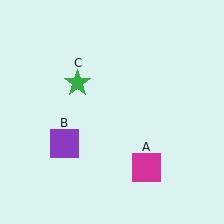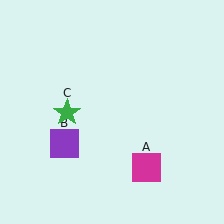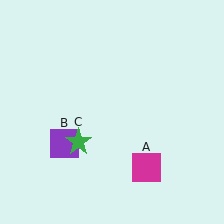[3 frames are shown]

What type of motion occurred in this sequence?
The green star (object C) rotated counterclockwise around the center of the scene.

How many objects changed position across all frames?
1 object changed position: green star (object C).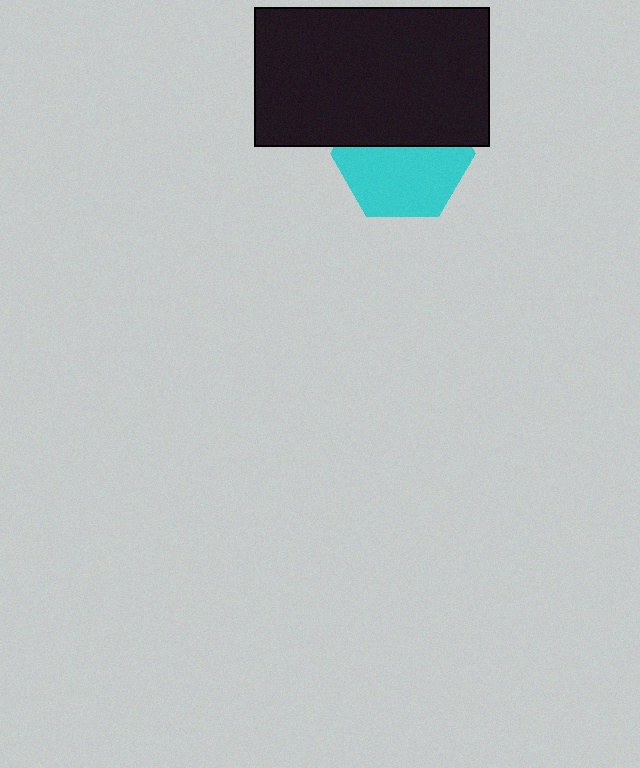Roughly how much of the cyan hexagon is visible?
About half of it is visible (roughly 56%).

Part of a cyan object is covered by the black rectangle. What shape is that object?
It is a hexagon.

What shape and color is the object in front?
The object in front is a black rectangle.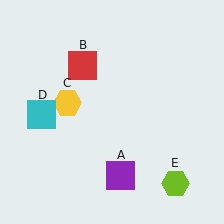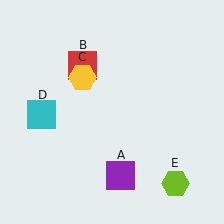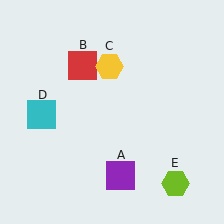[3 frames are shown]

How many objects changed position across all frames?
1 object changed position: yellow hexagon (object C).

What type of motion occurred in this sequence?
The yellow hexagon (object C) rotated clockwise around the center of the scene.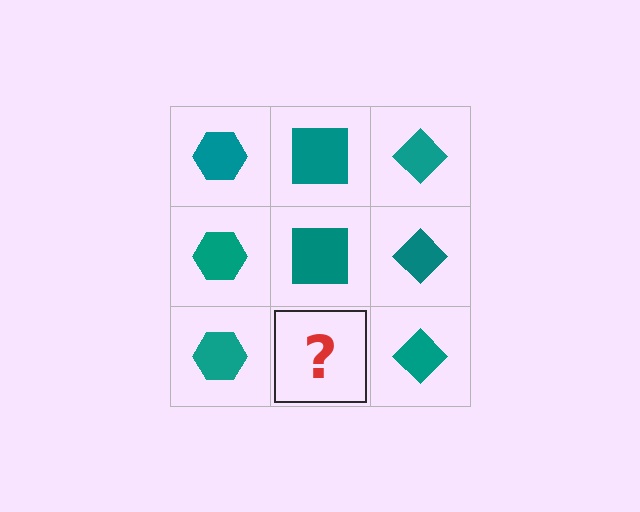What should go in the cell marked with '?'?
The missing cell should contain a teal square.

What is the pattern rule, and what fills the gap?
The rule is that each column has a consistent shape. The gap should be filled with a teal square.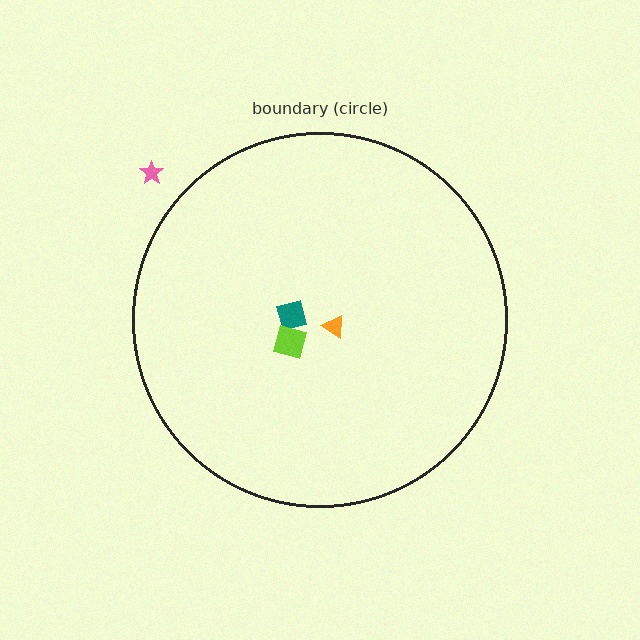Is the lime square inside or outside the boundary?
Inside.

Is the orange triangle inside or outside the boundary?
Inside.